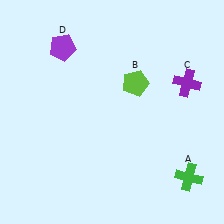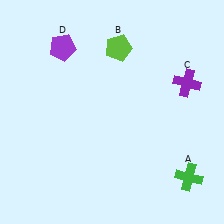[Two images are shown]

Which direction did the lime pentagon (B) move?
The lime pentagon (B) moved up.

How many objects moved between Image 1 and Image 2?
1 object moved between the two images.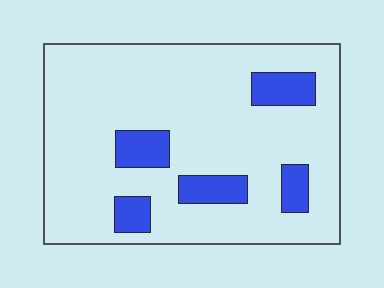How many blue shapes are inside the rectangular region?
5.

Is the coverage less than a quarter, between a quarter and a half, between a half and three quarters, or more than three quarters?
Less than a quarter.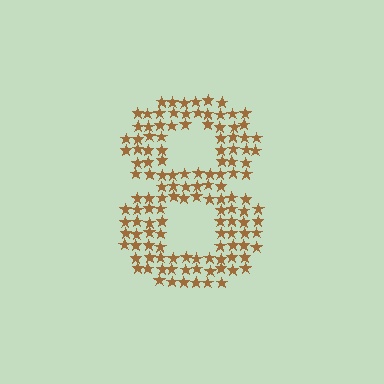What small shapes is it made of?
It is made of small stars.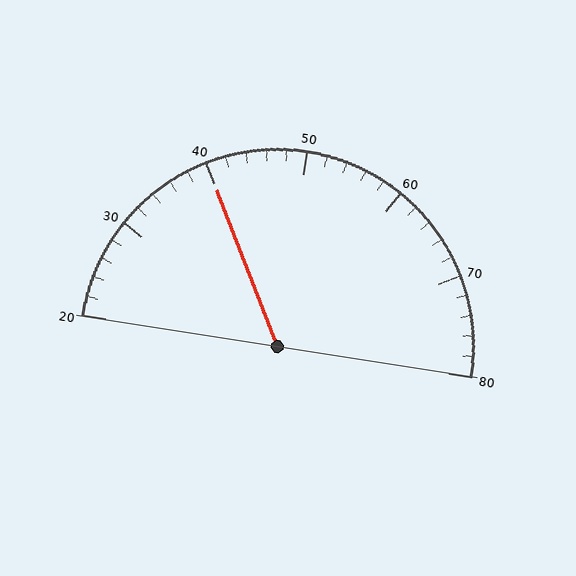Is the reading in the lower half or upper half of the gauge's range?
The reading is in the lower half of the range (20 to 80).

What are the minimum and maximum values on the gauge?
The gauge ranges from 20 to 80.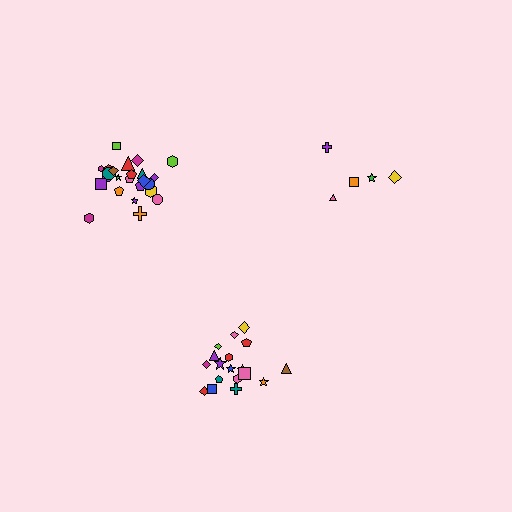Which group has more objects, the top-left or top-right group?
The top-left group.